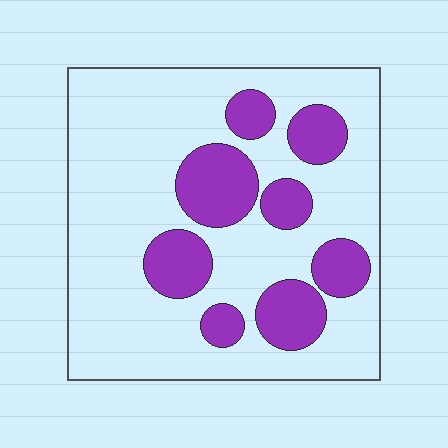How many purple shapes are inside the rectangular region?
8.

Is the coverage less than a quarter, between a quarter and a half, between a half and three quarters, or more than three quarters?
Between a quarter and a half.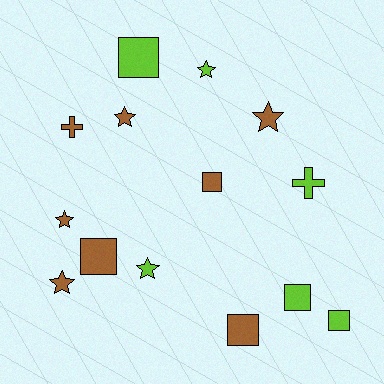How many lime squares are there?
There are 3 lime squares.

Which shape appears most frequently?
Star, with 6 objects.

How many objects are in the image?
There are 14 objects.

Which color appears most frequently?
Brown, with 8 objects.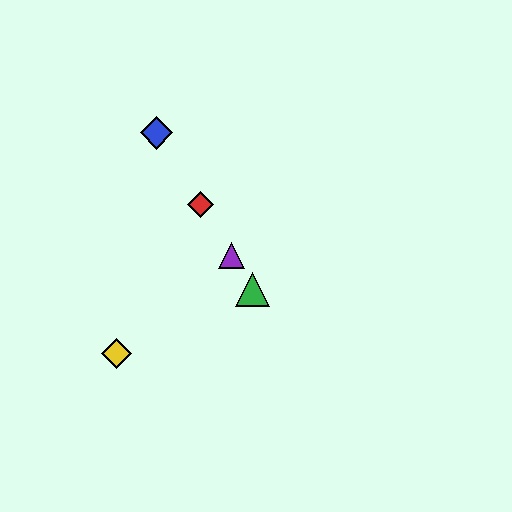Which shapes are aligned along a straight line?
The red diamond, the blue diamond, the green triangle, the purple triangle are aligned along a straight line.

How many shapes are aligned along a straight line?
4 shapes (the red diamond, the blue diamond, the green triangle, the purple triangle) are aligned along a straight line.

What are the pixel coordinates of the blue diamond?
The blue diamond is at (157, 133).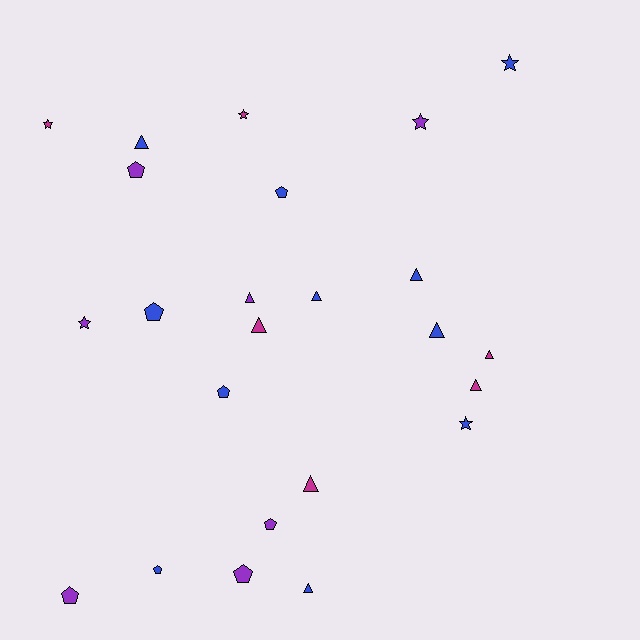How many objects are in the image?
There are 24 objects.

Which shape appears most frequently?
Triangle, with 10 objects.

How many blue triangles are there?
There are 5 blue triangles.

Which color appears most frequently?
Blue, with 11 objects.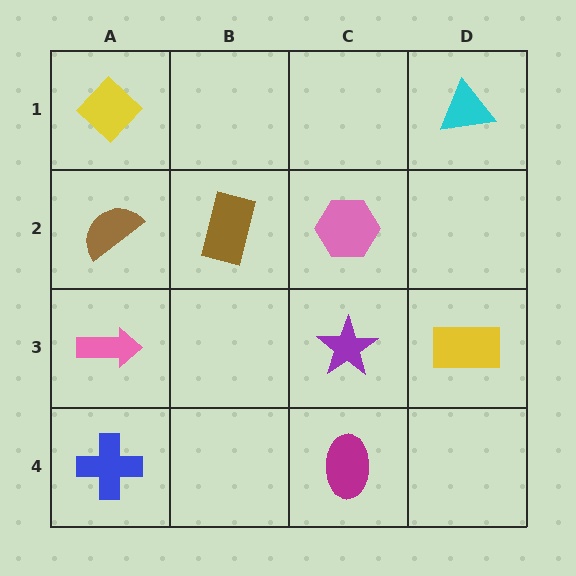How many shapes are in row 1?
2 shapes.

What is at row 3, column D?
A yellow rectangle.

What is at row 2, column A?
A brown semicircle.